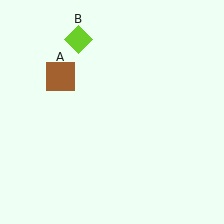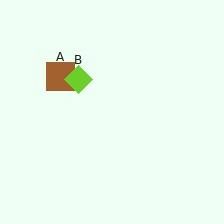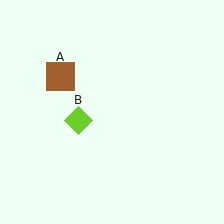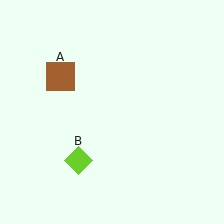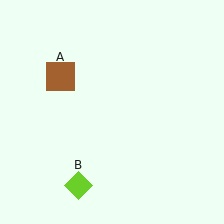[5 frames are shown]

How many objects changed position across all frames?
1 object changed position: lime diamond (object B).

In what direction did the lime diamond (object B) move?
The lime diamond (object B) moved down.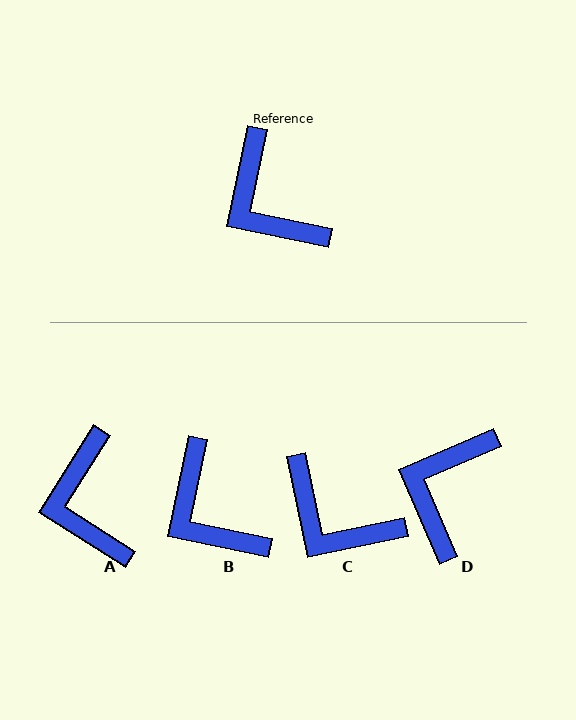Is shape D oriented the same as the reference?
No, it is off by about 55 degrees.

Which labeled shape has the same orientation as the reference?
B.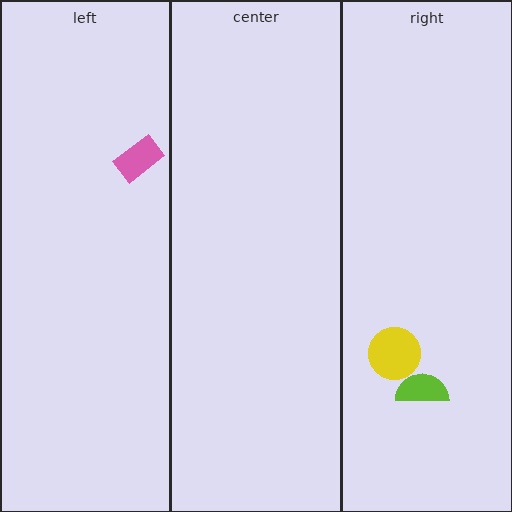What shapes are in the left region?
The pink rectangle.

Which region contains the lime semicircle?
The right region.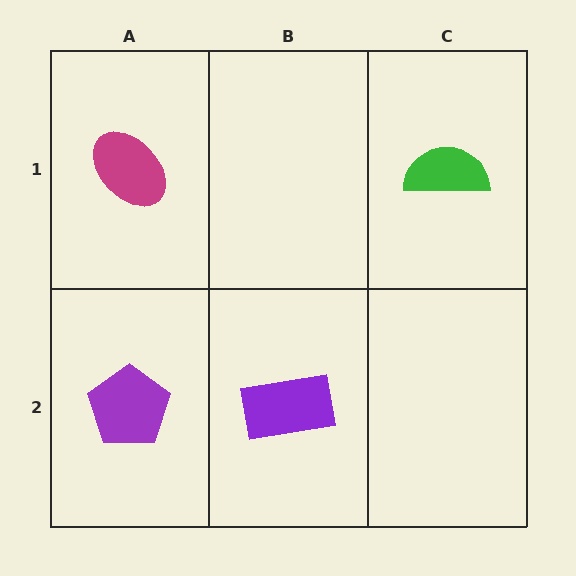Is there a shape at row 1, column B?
No, that cell is empty.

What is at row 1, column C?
A green semicircle.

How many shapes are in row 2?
2 shapes.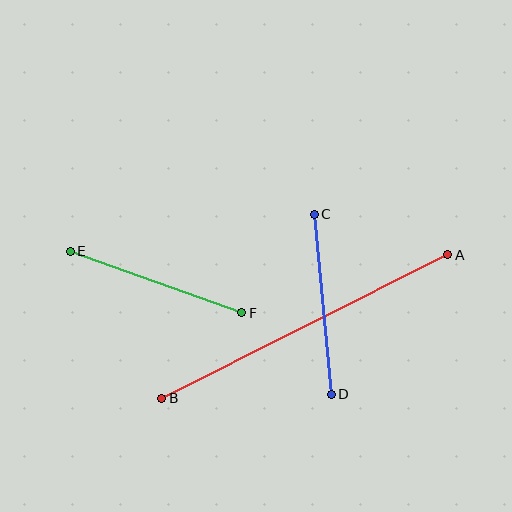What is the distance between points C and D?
The distance is approximately 181 pixels.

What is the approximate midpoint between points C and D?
The midpoint is at approximately (323, 304) pixels.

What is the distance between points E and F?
The distance is approximately 182 pixels.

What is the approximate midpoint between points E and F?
The midpoint is at approximately (156, 282) pixels.